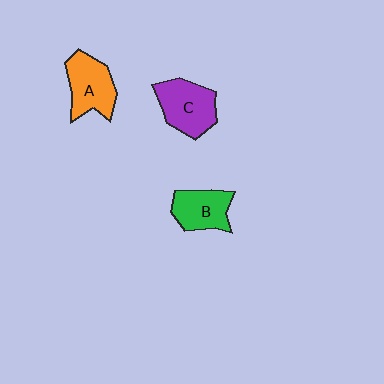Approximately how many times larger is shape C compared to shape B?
Approximately 1.2 times.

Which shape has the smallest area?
Shape B (green).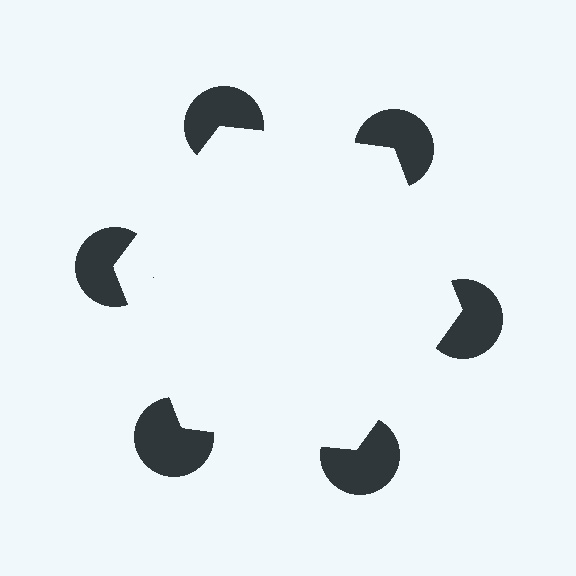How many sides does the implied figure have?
6 sides.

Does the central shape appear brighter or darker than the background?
It typically appears slightly brighter than the background, even though no actual brightness change is drawn.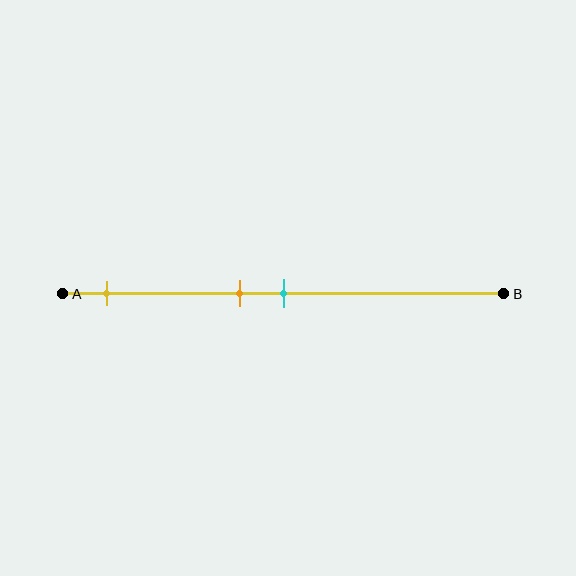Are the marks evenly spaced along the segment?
No, the marks are not evenly spaced.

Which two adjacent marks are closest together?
The orange and cyan marks are the closest adjacent pair.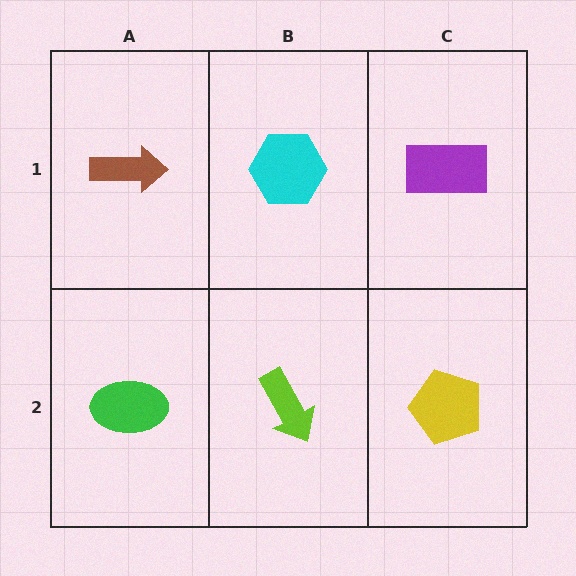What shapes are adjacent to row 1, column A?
A green ellipse (row 2, column A), a cyan hexagon (row 1, column B).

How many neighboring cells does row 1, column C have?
2.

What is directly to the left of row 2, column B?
A green ellipse.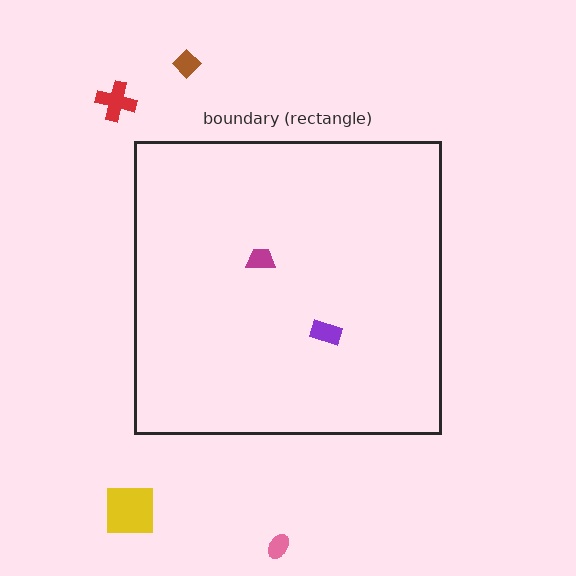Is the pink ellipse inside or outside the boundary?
Outside.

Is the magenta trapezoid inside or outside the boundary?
Inside.